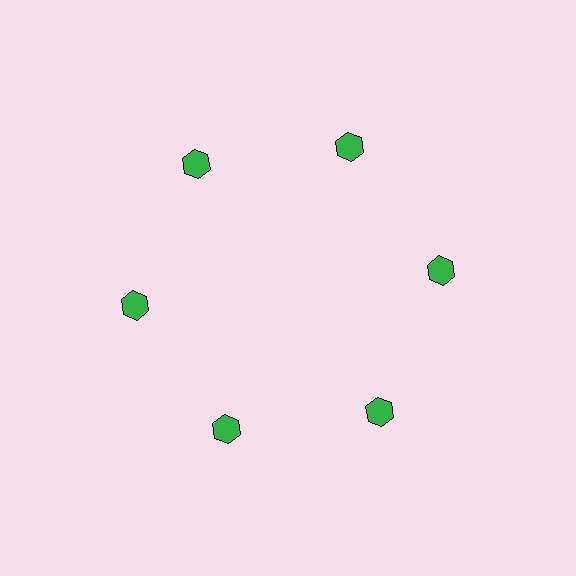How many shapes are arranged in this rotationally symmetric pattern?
There are 6 shapes, arranged in 6 groups of 1.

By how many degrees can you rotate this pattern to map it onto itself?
The pattern maps onto itself every 60 degrees of rotation.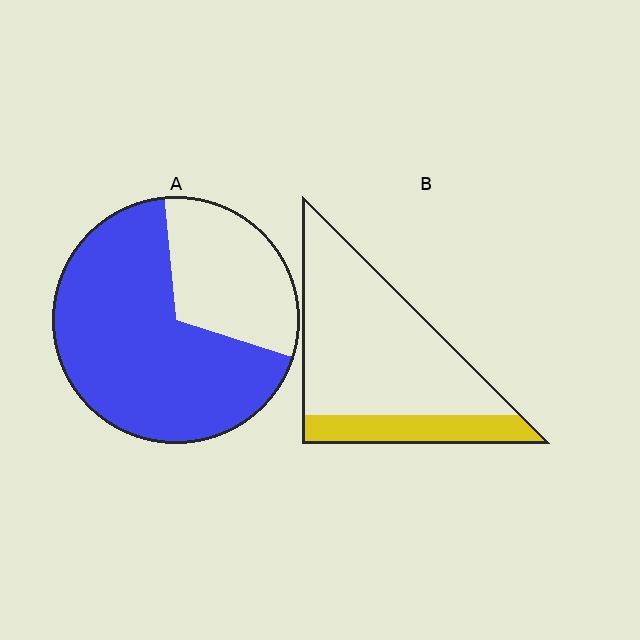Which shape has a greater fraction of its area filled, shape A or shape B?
Shape A.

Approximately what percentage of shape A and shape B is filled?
A is approximately 70% and B is approximately 20%.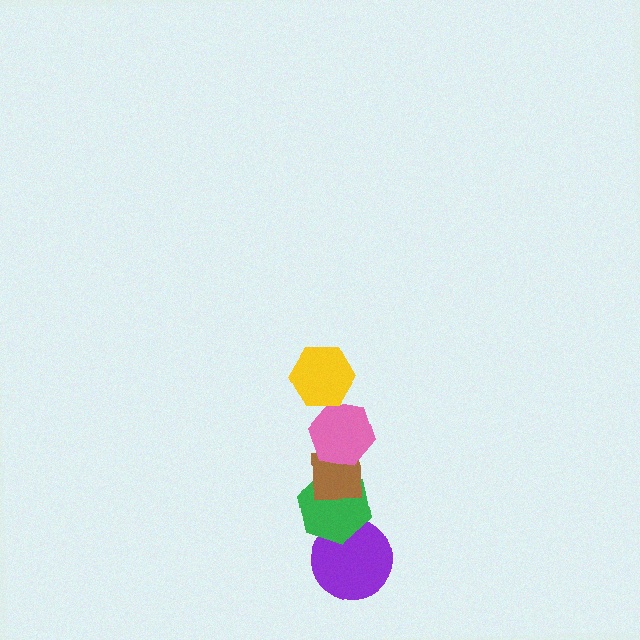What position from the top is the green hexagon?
The green hexagon is 4th from the top.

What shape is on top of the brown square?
The pink hexagon is on top of the brown square.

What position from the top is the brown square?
The brown square is 3rd from the top.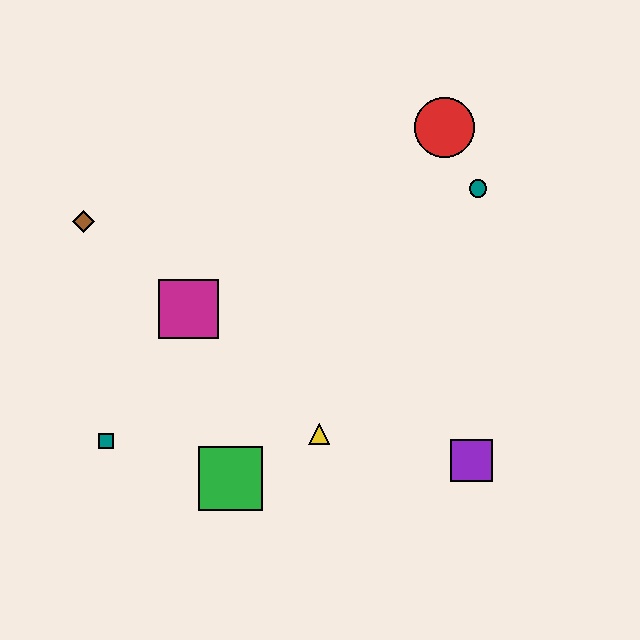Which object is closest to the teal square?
The green square is closest to the teal square.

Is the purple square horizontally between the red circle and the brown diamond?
No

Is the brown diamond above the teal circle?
No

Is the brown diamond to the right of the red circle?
No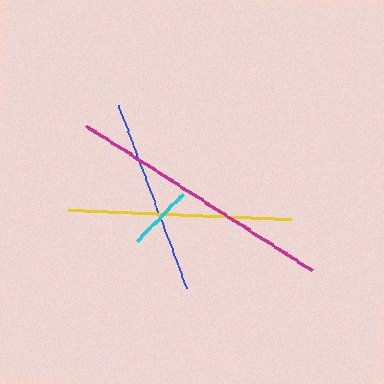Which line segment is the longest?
The magenta line is the longest at approximately 268 pixels.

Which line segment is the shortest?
The cyan line is the shortest at approximately 66 pixels.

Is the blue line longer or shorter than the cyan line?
The blue line is longer than the cyan line.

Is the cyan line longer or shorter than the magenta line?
The magenta line is longer than the cyan line.